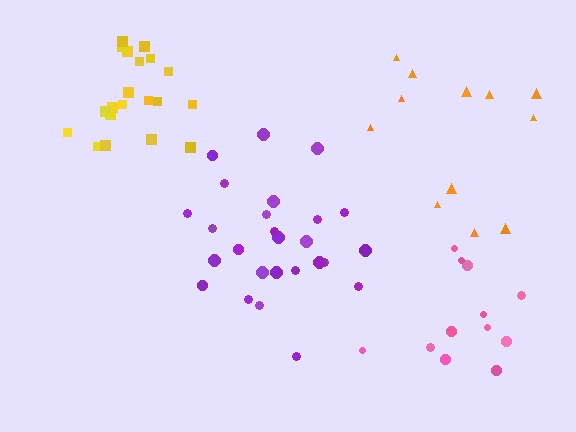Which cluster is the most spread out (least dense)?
Orange.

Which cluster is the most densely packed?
Yellow.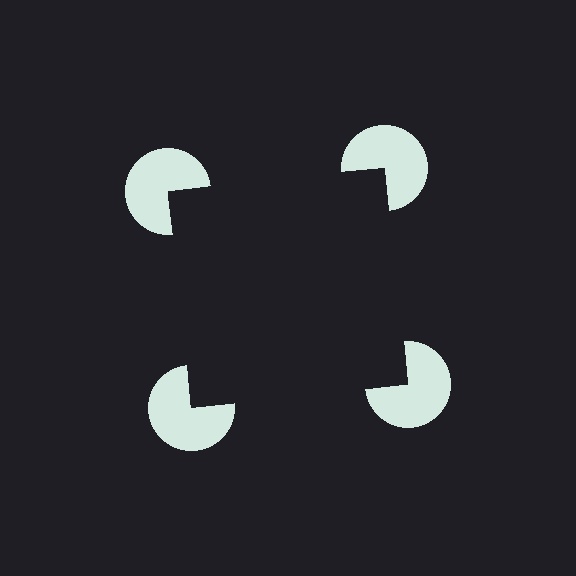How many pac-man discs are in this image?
There are 4 — one at each vertex of the illusory square.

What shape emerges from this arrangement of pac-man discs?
An illusory square — its edges are inferred from the aligned wedge cuts in the pac-man discs, not physically drawn.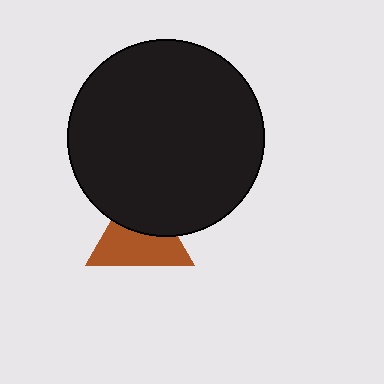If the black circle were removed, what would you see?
You would see the complete brown triangle.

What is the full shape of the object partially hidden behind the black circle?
The partially hidden object is a brown triangle.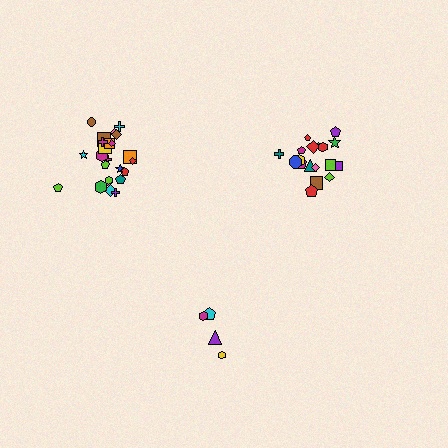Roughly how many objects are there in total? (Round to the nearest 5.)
Roughly 45 objects in total.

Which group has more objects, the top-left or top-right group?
The top-left group.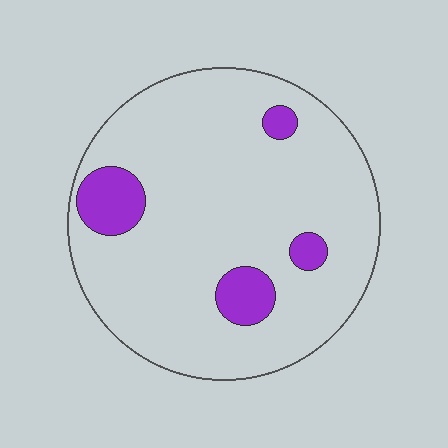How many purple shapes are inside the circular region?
4.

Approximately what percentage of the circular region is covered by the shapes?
Approximately 10%.